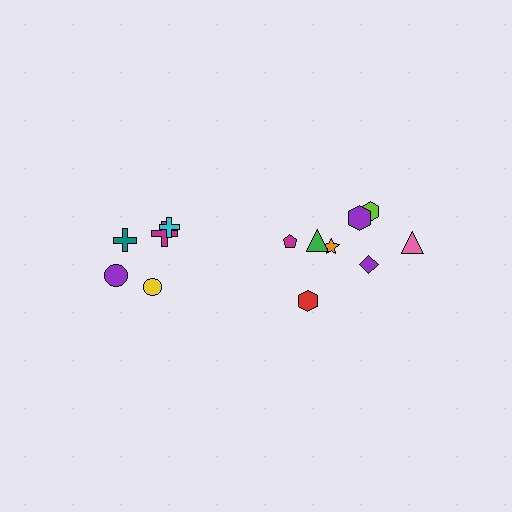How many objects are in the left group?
There are 5 objects.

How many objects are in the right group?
There are 8 objects.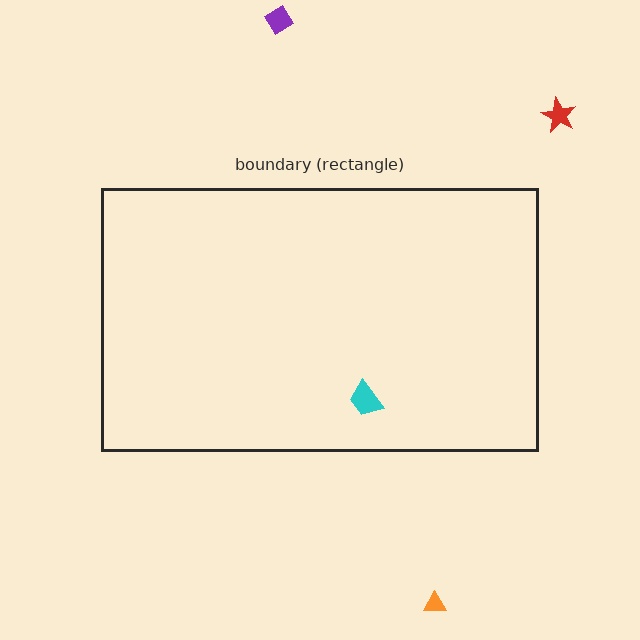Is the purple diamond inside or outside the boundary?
Outside.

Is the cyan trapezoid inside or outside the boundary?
Inside.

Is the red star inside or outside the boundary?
Outside.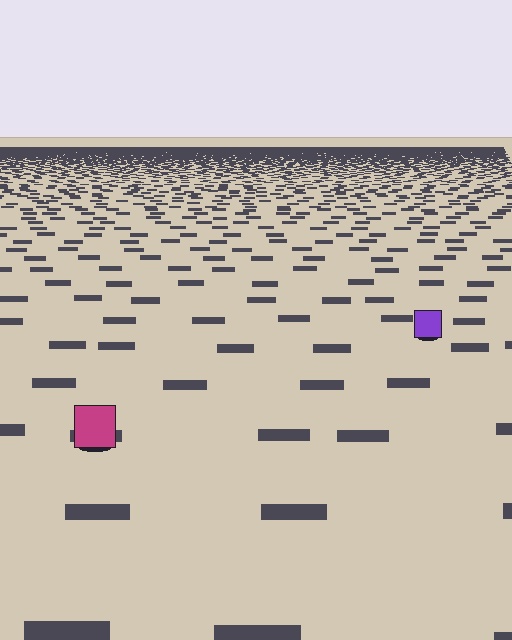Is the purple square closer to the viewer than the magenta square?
No. The magenta square is closer — you can tell from the texture gradient: the ground texture is coarser near it.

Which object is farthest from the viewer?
The purple square is farthest from the viewer. It appears smaller and the ground texture around it is denser.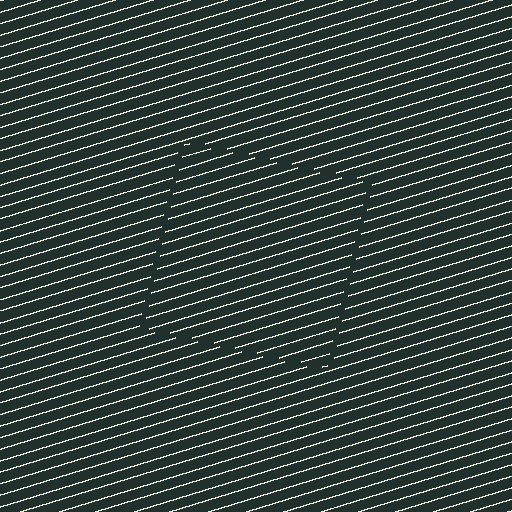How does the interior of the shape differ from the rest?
The interior of the shape contains the same grating, shifted by half a period — the contour is defined by the phase discontinuity where line-ends from the inner and outer gratings abut.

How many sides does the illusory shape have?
4 sides — the line-ends trace a square.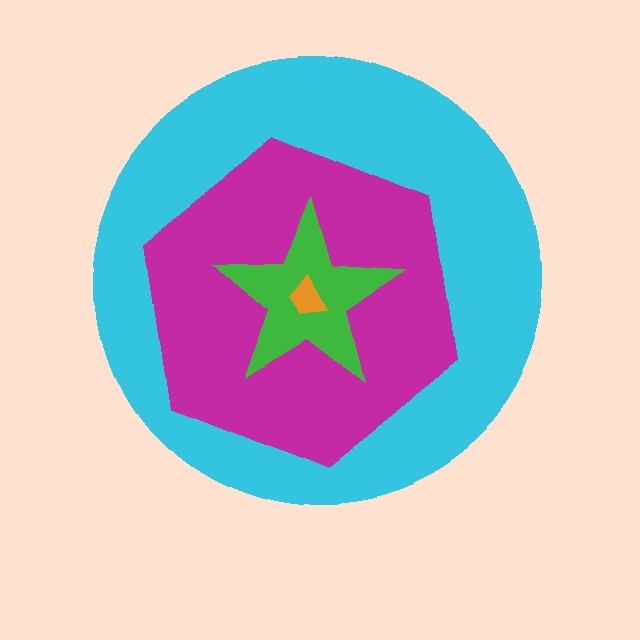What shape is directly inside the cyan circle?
The magenta hexagon.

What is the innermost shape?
The orange trapezoid.